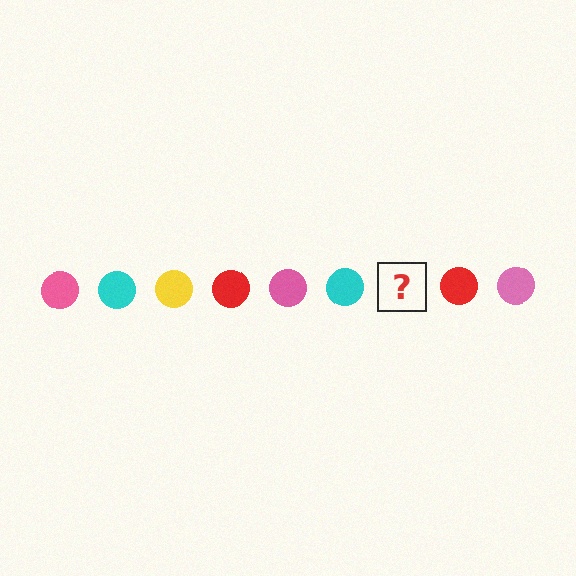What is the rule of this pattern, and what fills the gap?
The rule is that the pattern cycles through pink, cyan, yellow, red circles. The gap should be filled with a yellow circle.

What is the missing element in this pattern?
The missing element is a yellow circle.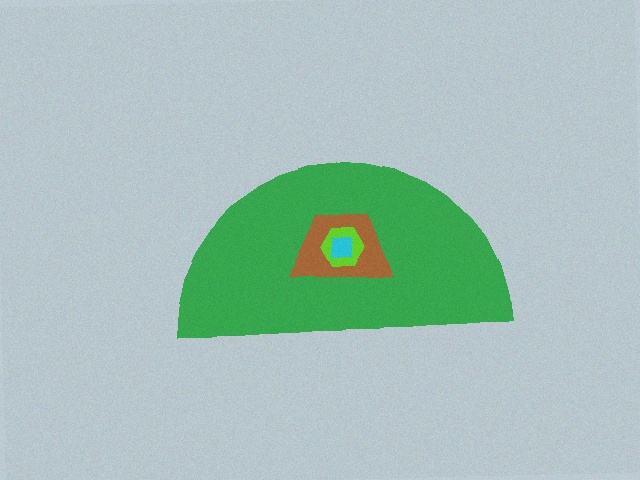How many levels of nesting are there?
4.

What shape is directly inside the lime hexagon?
The cyan square.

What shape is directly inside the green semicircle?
The brown trapezoid.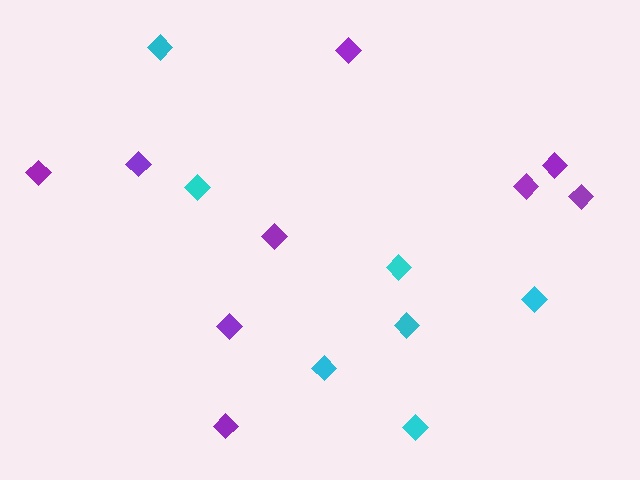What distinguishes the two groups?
There are 2 groups: one group of cyan diamonds (7) and one group of purple diamonds (9).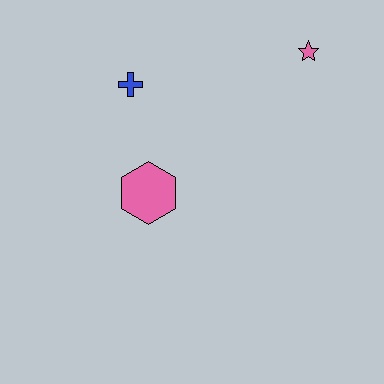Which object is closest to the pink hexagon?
The blue cross is closest to the pink hexagon.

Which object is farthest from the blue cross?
The pink star is farthest from the blue cross.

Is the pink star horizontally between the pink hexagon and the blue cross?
No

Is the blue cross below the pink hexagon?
No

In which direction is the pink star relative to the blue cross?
The pink star is to the right of the blue cross.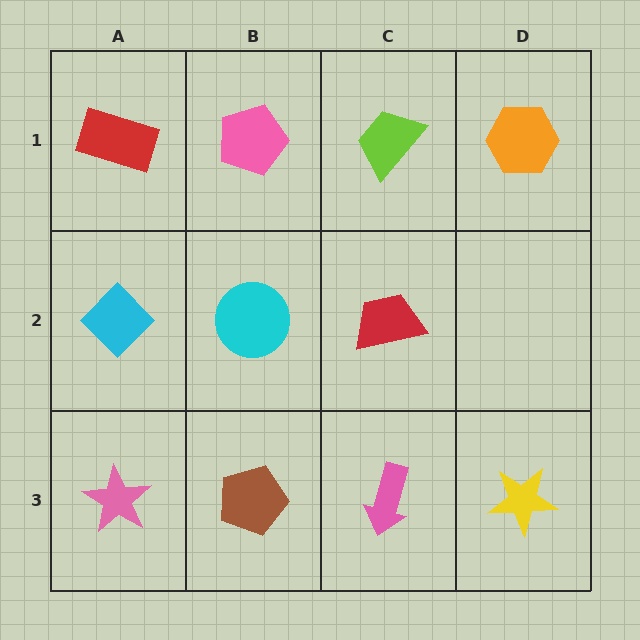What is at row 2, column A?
A cyan diamond.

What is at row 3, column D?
A yellow star.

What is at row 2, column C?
A red trapezoid.